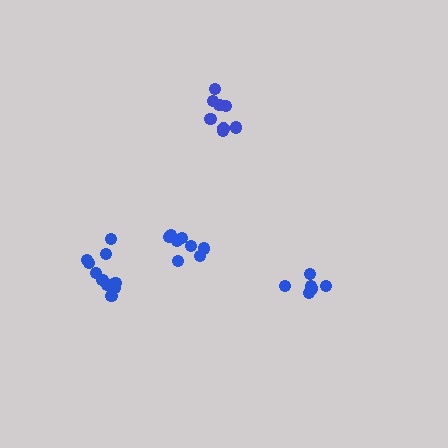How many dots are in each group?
Group 1: 8 dots, Group 2: 8 dots, Group 3: 11 dots, Group 4: 6 dots (33 total).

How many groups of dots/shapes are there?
There are 4 groups.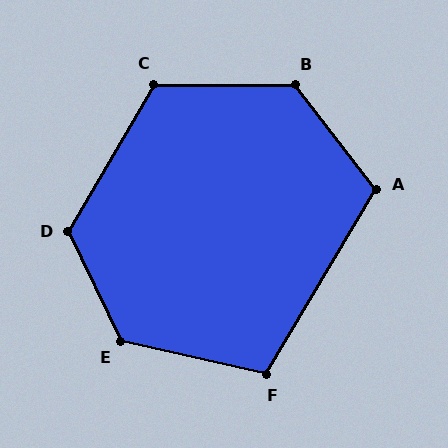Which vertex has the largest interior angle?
E, at approximately 128 degrees.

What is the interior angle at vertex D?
Approximately 124 degrees (obtuse).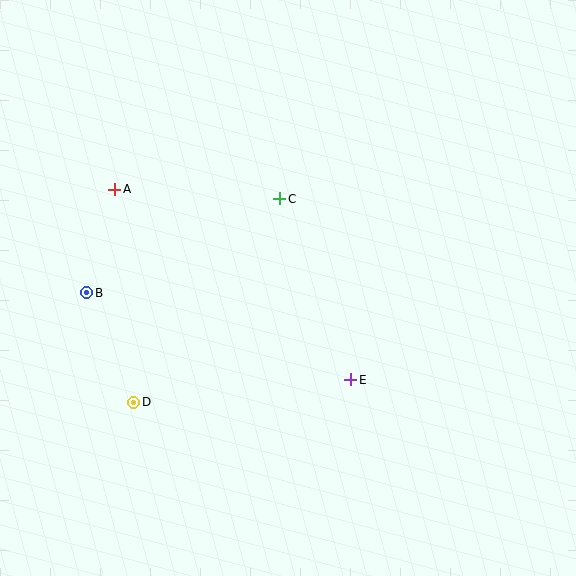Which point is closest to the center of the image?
Point C at (280, 199) is closest to the center.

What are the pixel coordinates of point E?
Point E is at (351, 380).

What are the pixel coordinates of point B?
Point B is at (87, 293).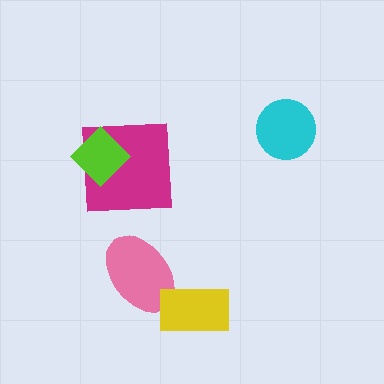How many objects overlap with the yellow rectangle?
1 object overlaps with the yellow rectangle.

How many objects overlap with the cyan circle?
0 objects overlap with the cyan circle.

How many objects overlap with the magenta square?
1 object overlaps with the magenta square.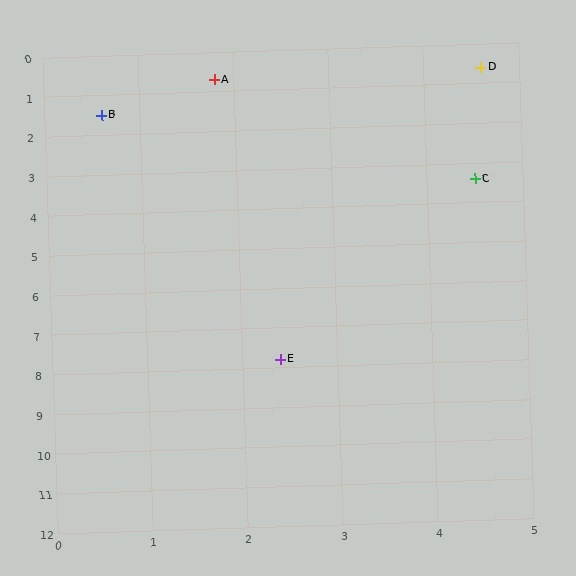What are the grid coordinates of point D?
Point D is at approximately (4.6, 0.6).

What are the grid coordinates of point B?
Point B is at approximately (0.6, 1.5).